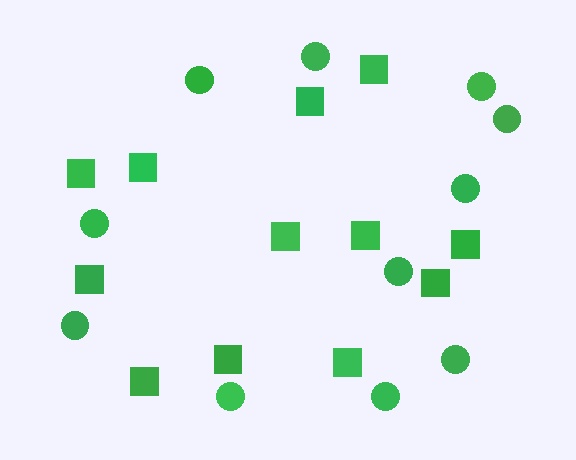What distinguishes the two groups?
There are 2 groups: one group of squares (12) and one group of circles (11).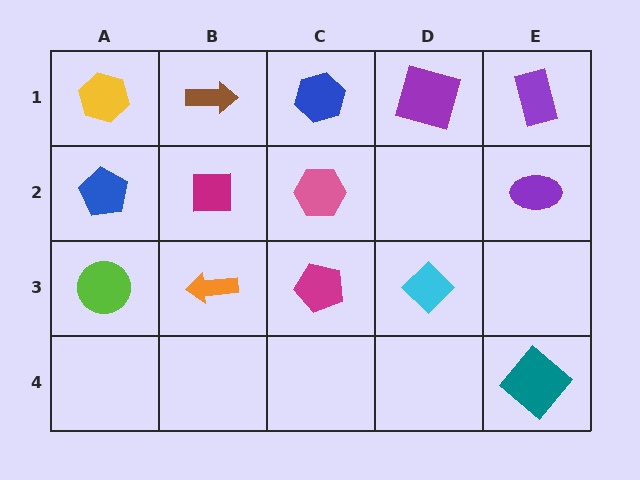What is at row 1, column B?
A brown arrow.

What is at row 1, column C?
A blue hexagon.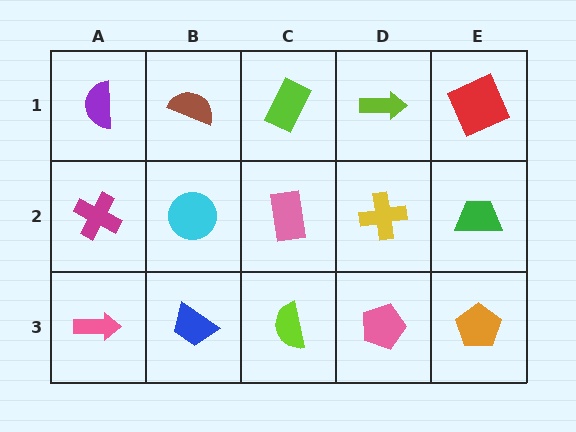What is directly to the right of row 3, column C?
A pink pentagon.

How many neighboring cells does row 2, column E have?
3.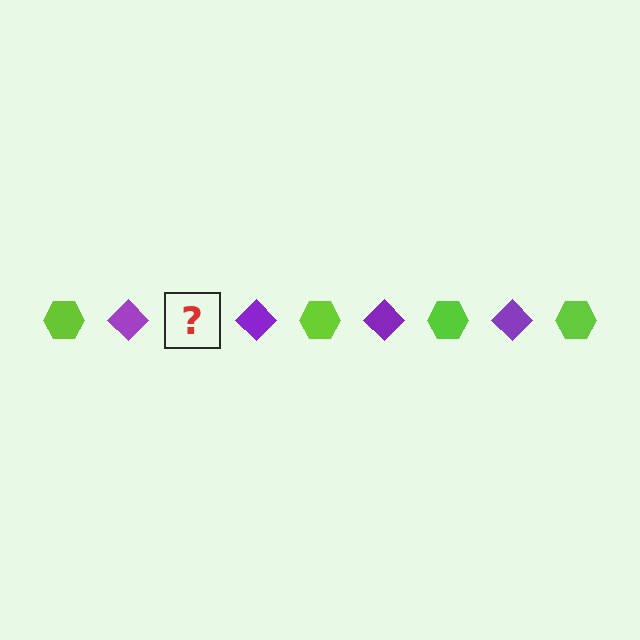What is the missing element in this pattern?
The missing element is a lime hexagon.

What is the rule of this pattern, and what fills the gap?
The rule is that the pattern alternates between lime hexagon and purple diamond. The gap should be filled with a lime hexagon.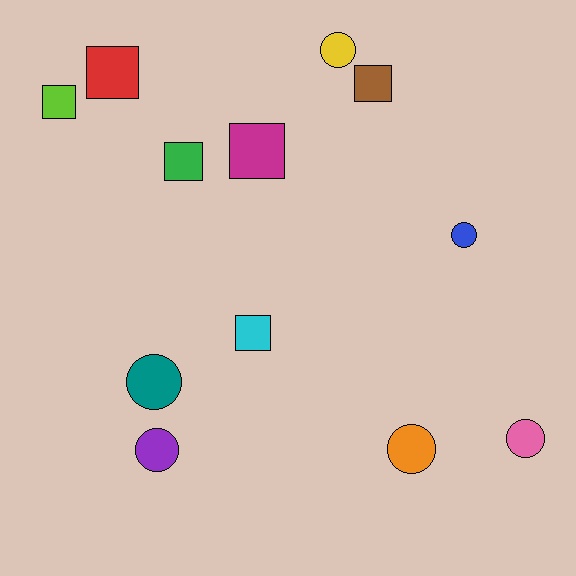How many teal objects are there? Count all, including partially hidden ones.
There is 1 teal object.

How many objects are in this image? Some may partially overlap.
There are 12 objects.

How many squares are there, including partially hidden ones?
There are 6 squares.